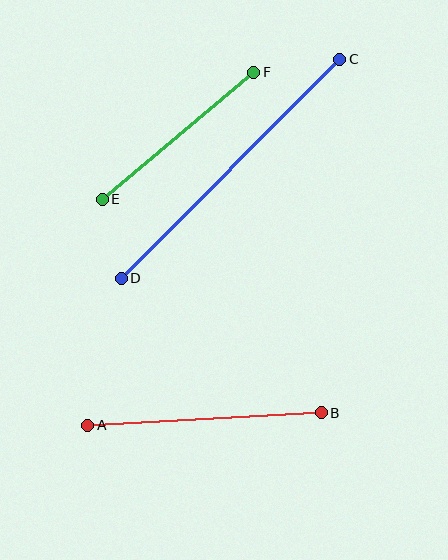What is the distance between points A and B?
The distance is approximately 233 pixels.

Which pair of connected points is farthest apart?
Points C and D are farthest apart.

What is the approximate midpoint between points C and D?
The midpoint is at approximately (230, 169) pixels.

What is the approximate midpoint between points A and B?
The midpoint is at approximately (204, 419) pixels.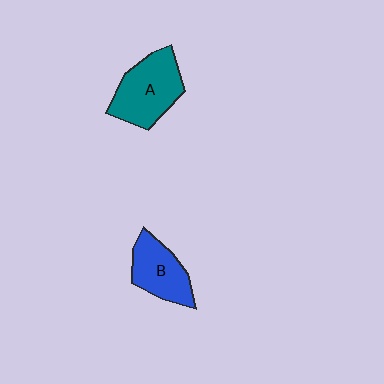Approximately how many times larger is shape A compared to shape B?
Approximately 1.3 times.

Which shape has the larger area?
Shape A (teal).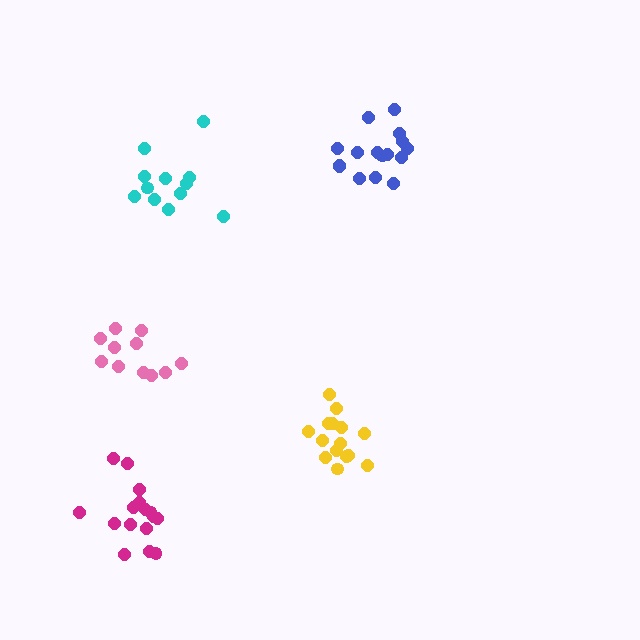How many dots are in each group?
Group 1: 16 dots, Group 2: 11 dots, Group 3: 15 dots, Group 4: 12 dots, Group 5: 16 dots (70 total).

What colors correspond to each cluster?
The clusters are colored: blue, pink, yellow, cyan, magenta.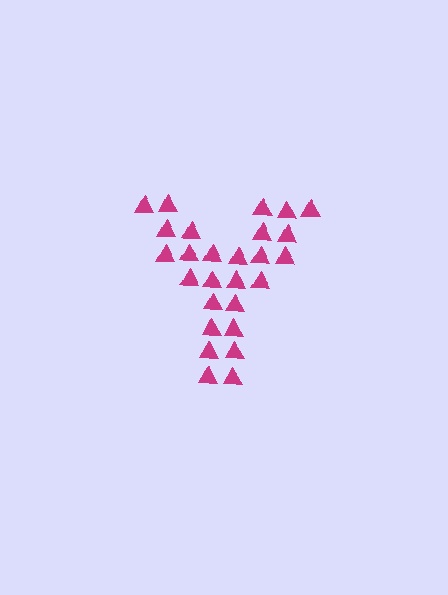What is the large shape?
The large shape is the letter Y.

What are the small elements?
The small elements are triangles.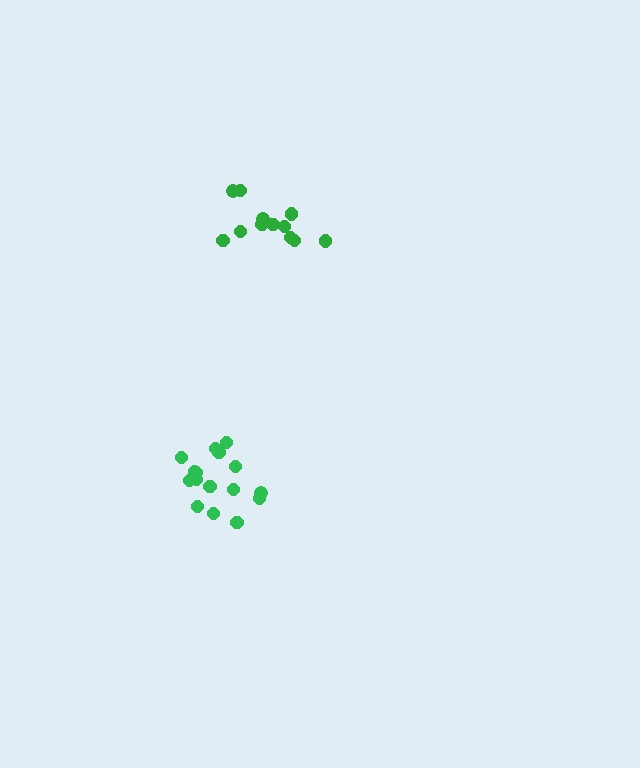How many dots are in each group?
Group 1: 16 dots, Group 2: 12 dots (28 total).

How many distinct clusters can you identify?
There are 2 distinct clusters.